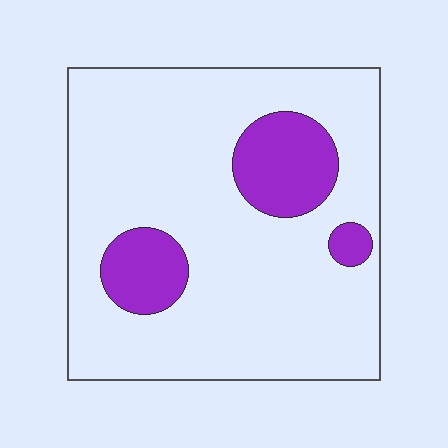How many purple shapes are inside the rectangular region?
3.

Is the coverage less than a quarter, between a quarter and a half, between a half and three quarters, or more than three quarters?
Less than a quarter.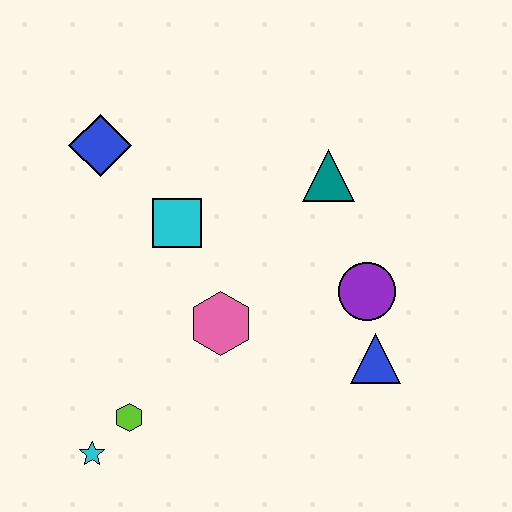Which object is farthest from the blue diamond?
The blue triangle is farthest from the blue diamond.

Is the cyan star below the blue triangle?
Yes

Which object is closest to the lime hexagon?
The cyan star is closest to the lime hexagon.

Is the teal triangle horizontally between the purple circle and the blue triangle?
No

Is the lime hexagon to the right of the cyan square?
No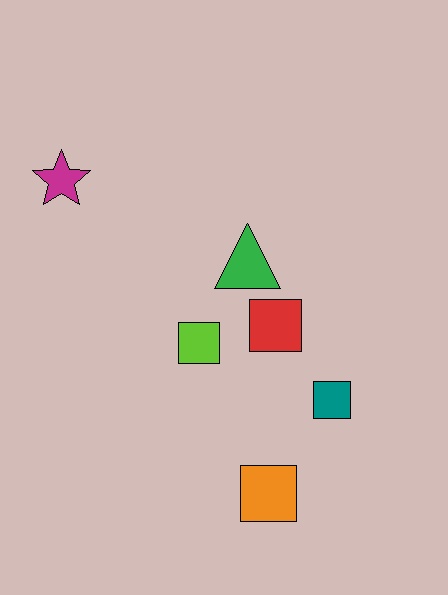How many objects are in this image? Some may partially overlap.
There are 6 objects.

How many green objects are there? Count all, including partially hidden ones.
There is 1 green object.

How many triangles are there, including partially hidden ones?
There is 1 triangle.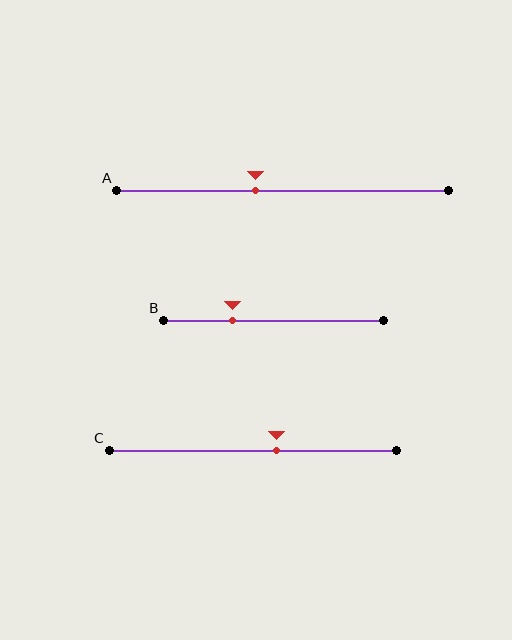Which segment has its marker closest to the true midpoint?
Segment C has its marker closest to the true midpoint.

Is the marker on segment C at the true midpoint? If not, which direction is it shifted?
No, the marker on segment C is shifted to the right by about 8% of the segment length.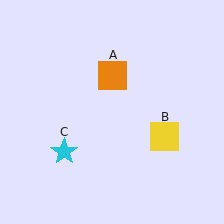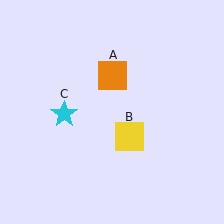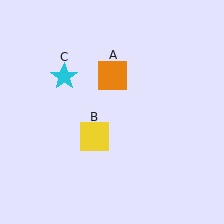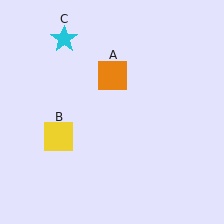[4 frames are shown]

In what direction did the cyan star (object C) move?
The cyan star (object C) moved up.